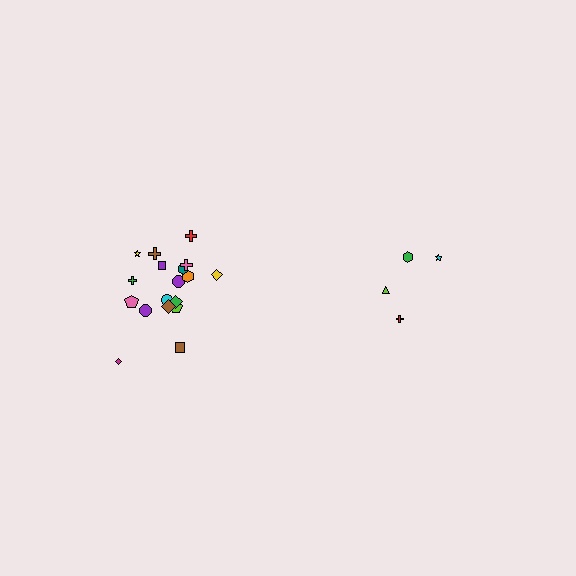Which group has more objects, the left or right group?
The left group.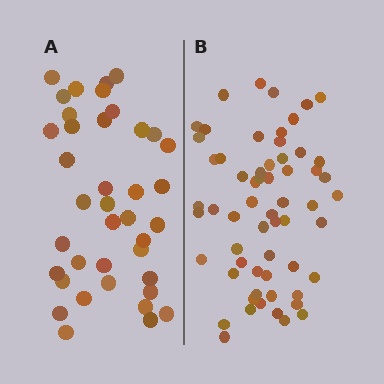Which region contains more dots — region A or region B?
Region B (the right region) has more dots.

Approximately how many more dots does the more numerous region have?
Region B has approximately 20 more dots than region A.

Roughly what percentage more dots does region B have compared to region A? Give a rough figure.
About 55% more.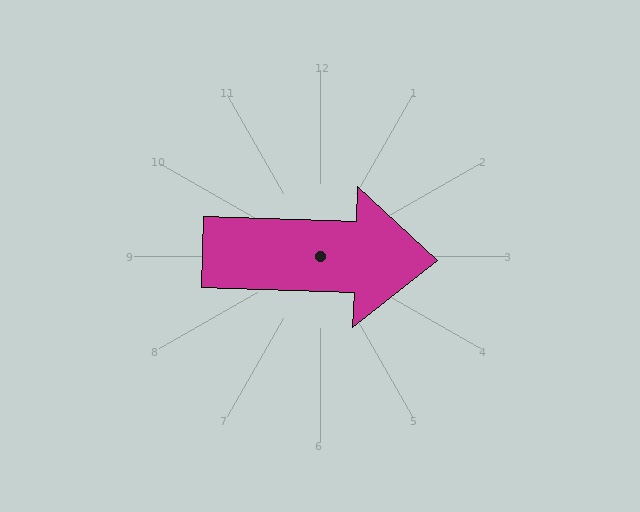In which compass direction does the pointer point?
East.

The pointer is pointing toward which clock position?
Roughly 3 o'clock.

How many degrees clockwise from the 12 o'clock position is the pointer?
Approximately 92 degrees.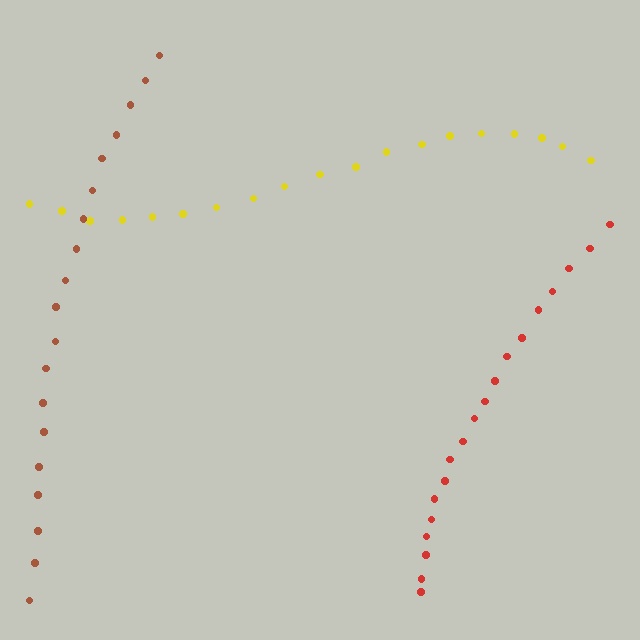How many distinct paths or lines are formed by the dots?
There are 3 distinct paths.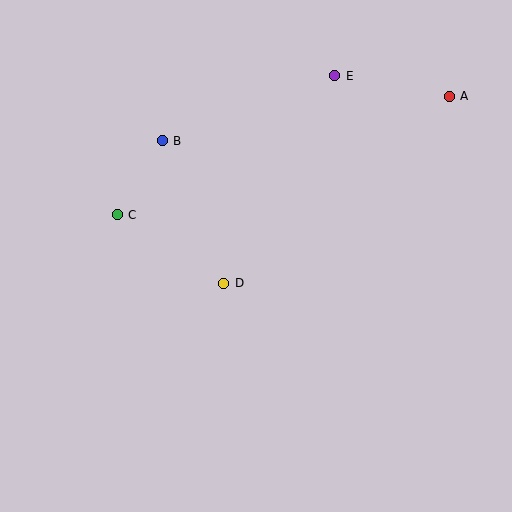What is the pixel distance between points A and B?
The distance between A and B is 290 pixels.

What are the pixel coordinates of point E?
Point E is at (335, 76).